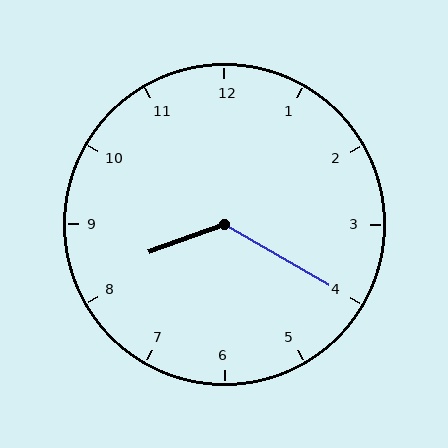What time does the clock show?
8:20.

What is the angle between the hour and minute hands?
Approximately 130 degrees.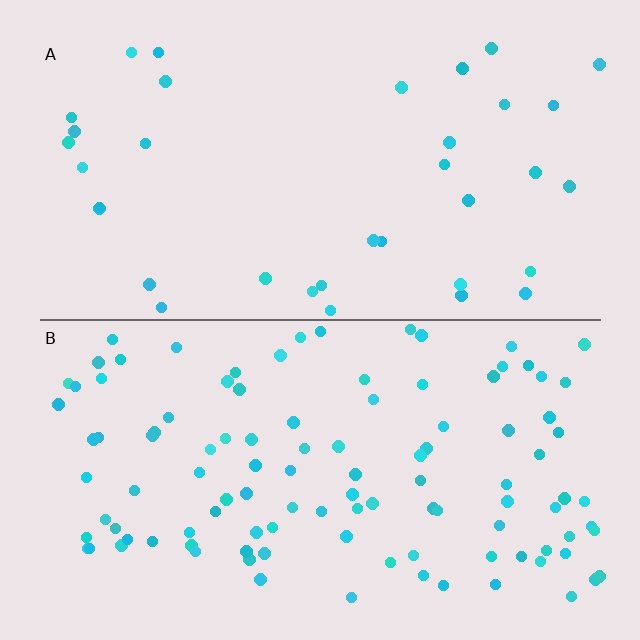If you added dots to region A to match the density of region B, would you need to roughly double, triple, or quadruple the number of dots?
Approximately triple.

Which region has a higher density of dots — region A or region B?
B (the bottom).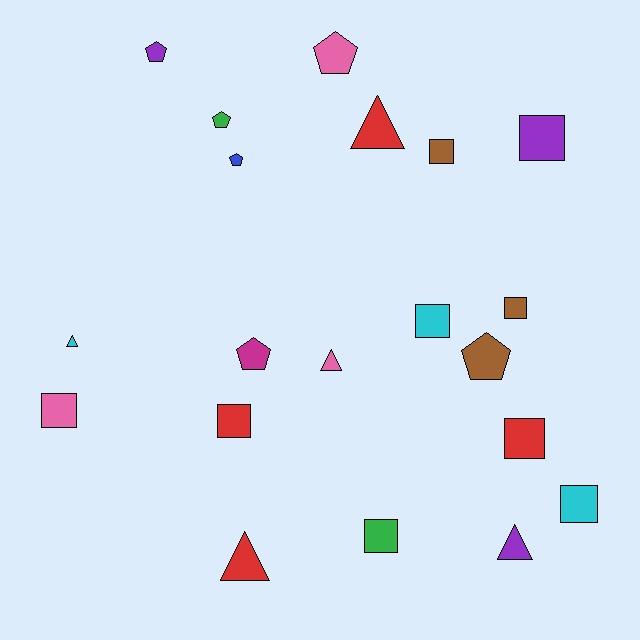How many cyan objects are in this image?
There are 3 cyan objects.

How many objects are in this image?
There are 20 objects.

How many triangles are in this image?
There are 5 triangles.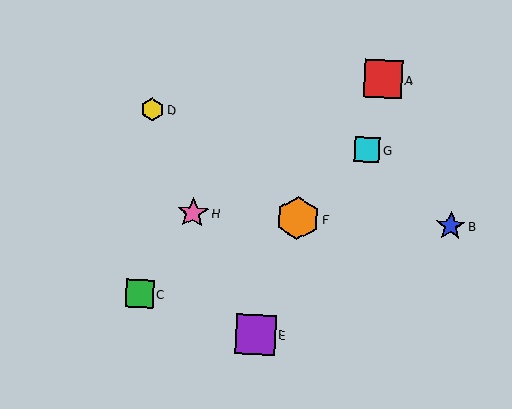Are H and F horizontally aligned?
Yes, both are at y≈213.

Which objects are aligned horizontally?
Objects B, F, H are aligned horizontally.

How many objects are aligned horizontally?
3 objects (B, F, H) are aligned horizontally.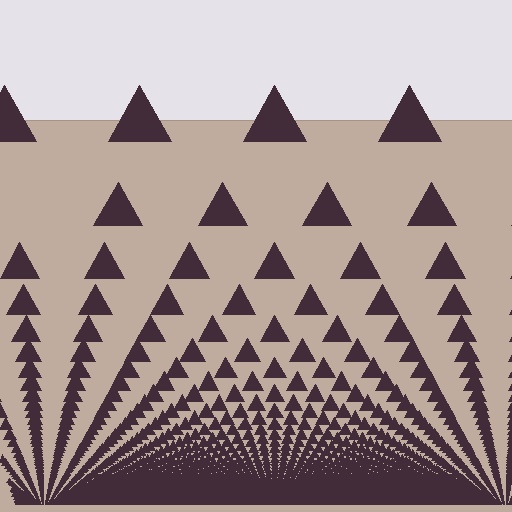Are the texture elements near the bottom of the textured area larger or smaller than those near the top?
Smaller. The gradient is inverted — elements near the bottom are smaller and denser.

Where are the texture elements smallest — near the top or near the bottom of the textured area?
Near the bottom.